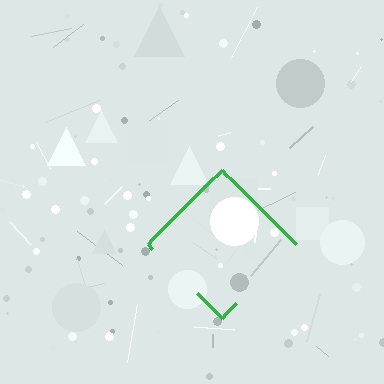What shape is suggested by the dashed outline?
The dashed outline suggests a diamond.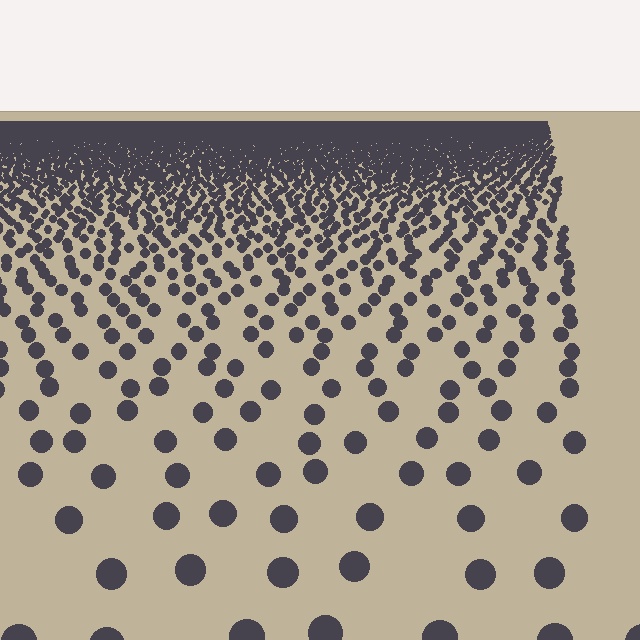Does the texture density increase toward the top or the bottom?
Density increases toward the top.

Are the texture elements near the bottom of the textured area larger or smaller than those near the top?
Larger. Near the bottom, elements are closer to the viewer and appear at a bigger on-screen size.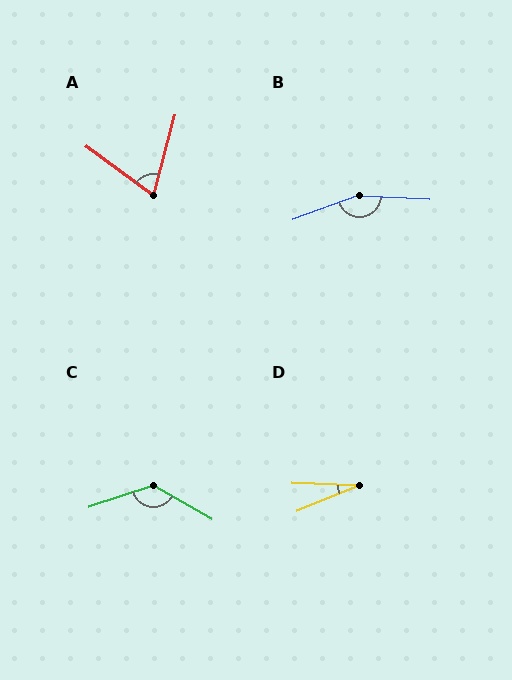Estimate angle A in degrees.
Approximately 69 degrees.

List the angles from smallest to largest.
D (24°), A (69°), C (131°), B (157°).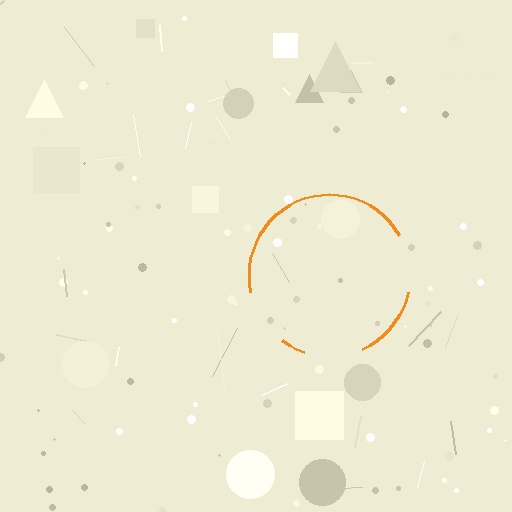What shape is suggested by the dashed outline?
The dashed outline suggests a circle.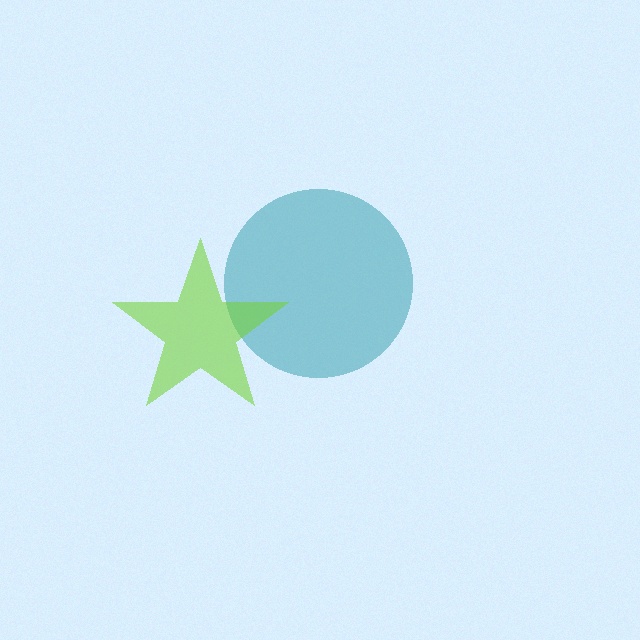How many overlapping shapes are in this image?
There are 2 overlapping shapes in the image.